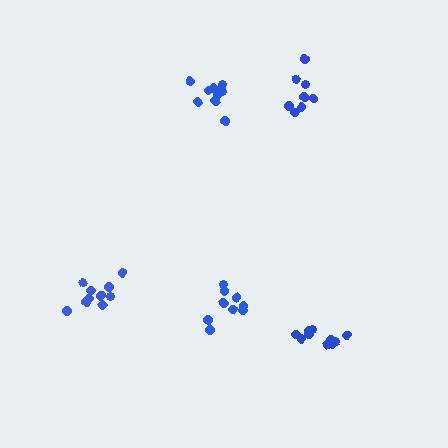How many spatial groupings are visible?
There are 5 spatial groupings.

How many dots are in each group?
Group 1: 10 dots, Group 2: 10 dots, Group 3: 9 dots, Group 4: 11 dots, Group 5: 8 dots (48 total).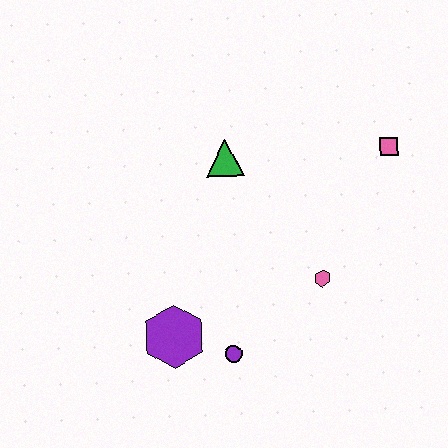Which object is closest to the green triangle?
The pink hexagon is closest to the green triangle.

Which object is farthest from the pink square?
The purple hexagon is farthest from the pink square.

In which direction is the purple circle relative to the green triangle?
The purple circle is below the green triangle.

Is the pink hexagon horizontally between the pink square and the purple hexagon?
Yes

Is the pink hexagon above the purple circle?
Yes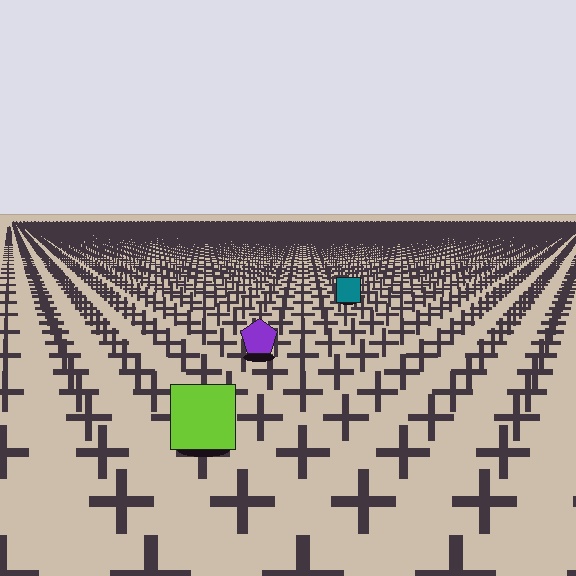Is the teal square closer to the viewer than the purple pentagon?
No. The purple pentagon is closer — you can tell from the texture gradient: the ground texture is coarser near it.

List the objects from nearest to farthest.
From nearest to farthest: the lime square, the purple pentagon, the teal square.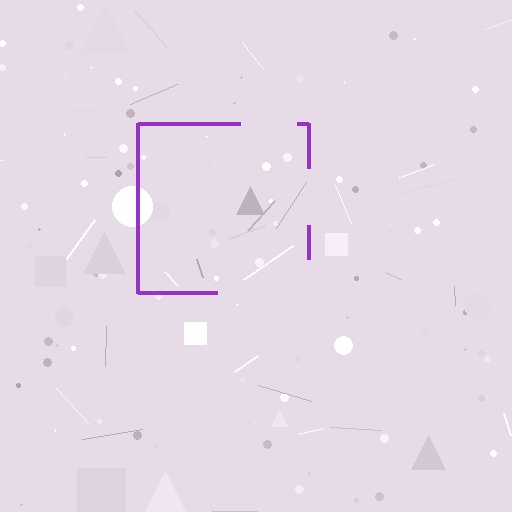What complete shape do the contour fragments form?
The contour fragments form a square.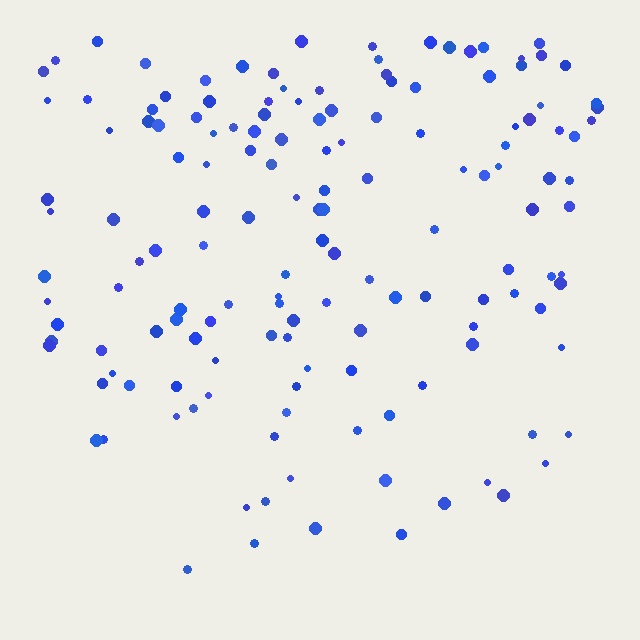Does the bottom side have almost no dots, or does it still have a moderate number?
Still a moderate number, just noticeably fewer than the top.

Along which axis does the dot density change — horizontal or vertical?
Vertical.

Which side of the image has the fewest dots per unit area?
The bottom.